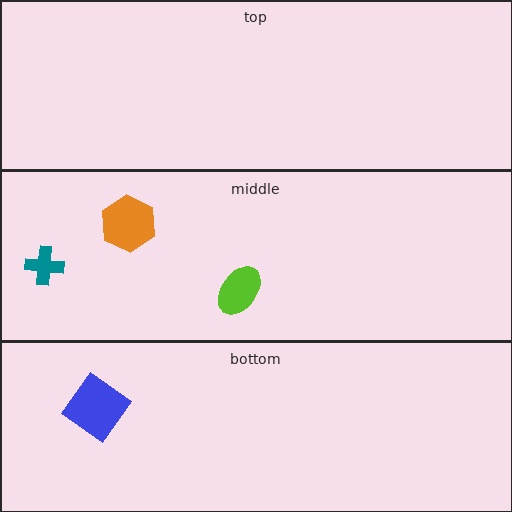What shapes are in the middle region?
The teal cross, the lime ellipse, the orange hexagon.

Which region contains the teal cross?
The middle region.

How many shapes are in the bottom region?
1.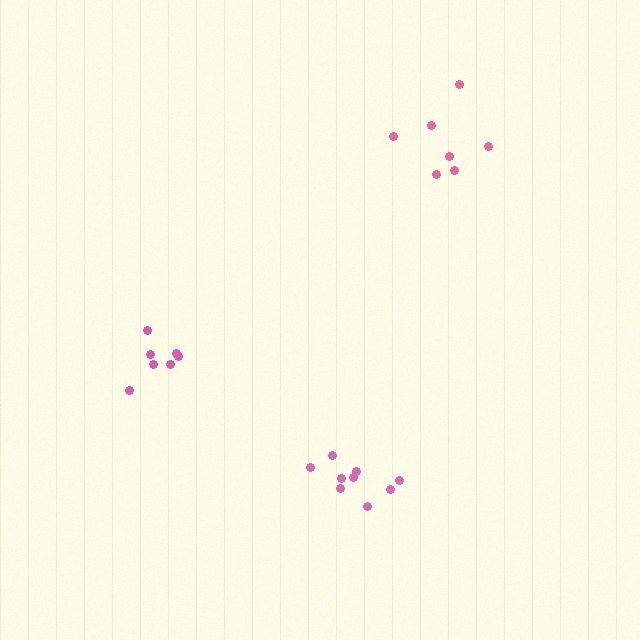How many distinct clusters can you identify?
There are 3 distinct clusters.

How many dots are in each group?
Group 1: 7 dots, Group 2: 9 dots, Group 3: 7 dots (23 total).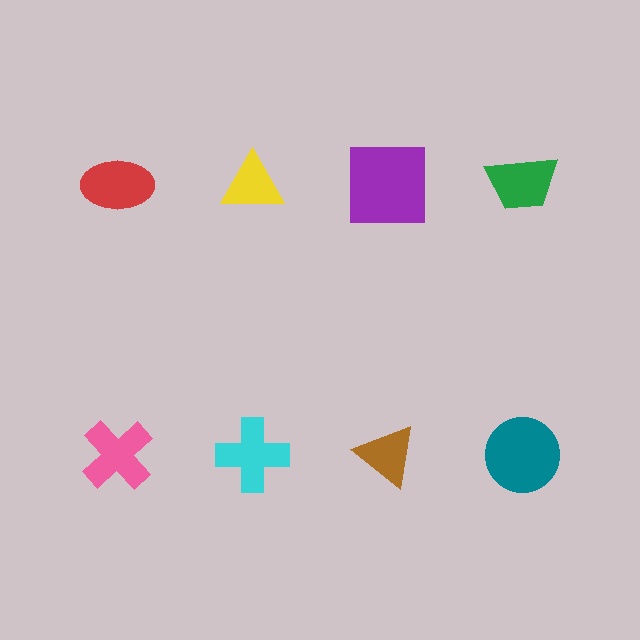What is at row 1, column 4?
A green trapezoid.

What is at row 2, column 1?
A pink cross.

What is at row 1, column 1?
A red ellipse.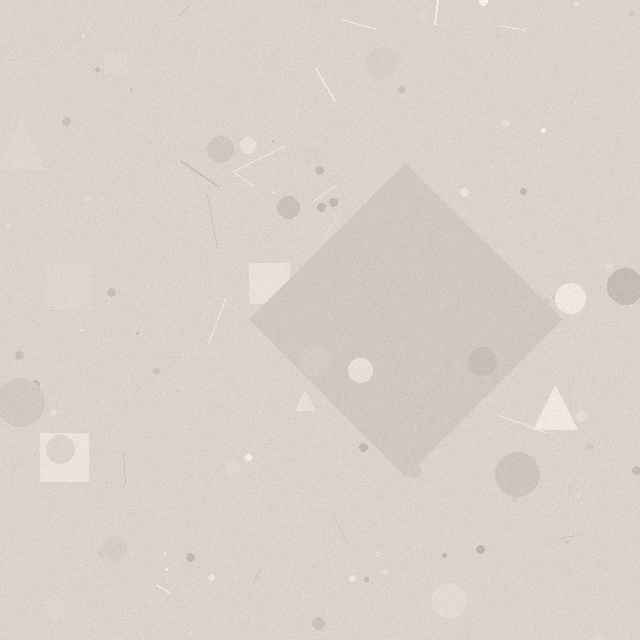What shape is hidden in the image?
A diamond is hidden in the image.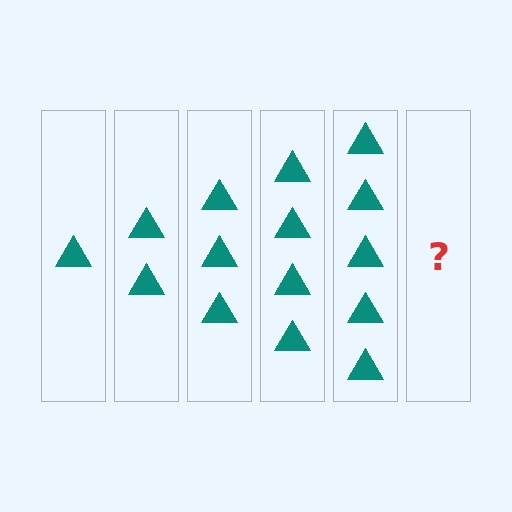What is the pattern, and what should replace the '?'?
The pattern is that each step adds one more triangle. The '?' should be 6 triangles.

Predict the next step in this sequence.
The next step is 6 triangles.